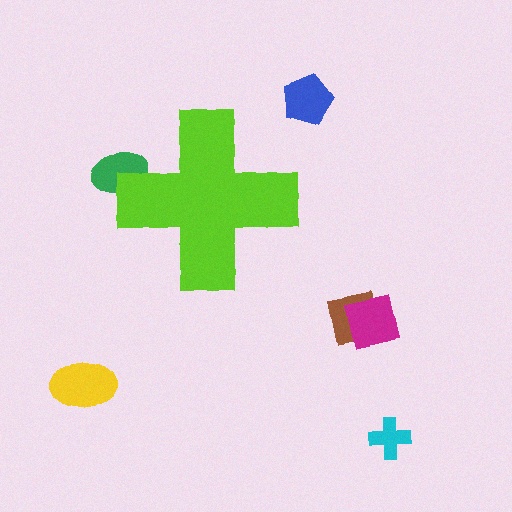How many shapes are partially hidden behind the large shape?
1 shape is partially hidden.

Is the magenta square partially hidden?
No, the magenta square is fully visible.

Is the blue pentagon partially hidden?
No, the blue pentagon is fully visible.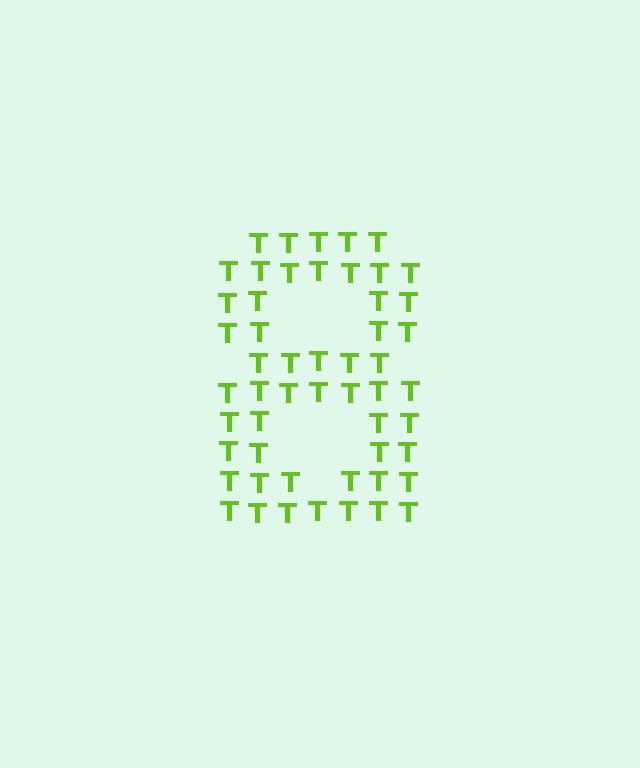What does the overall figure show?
The overall figure shows the digit 8.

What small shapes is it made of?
It is made of small letter T's.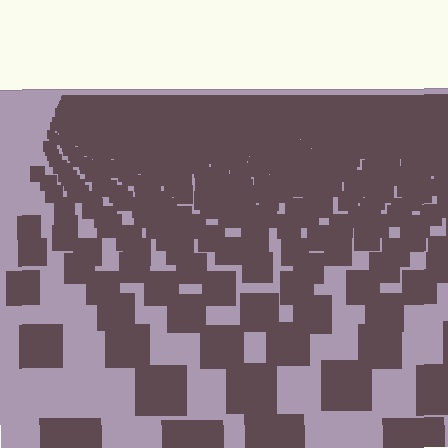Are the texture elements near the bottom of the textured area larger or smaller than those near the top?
Larger. Near the bottom, elements are closer to the viewer and appear at a bigger on-screen size.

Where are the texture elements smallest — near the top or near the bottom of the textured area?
Near the top.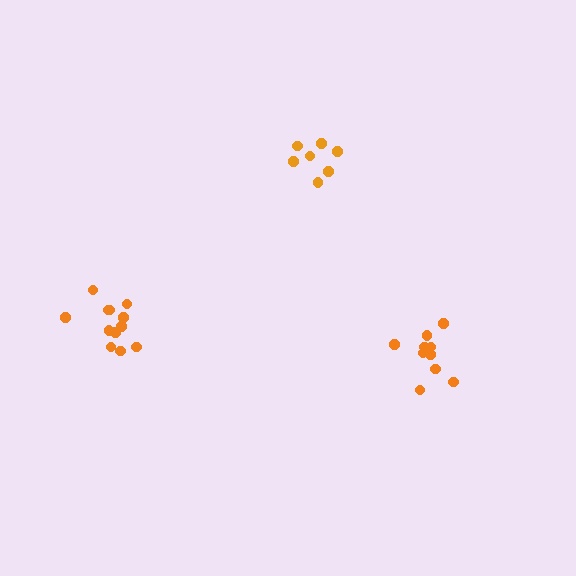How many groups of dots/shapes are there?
There are 3 groups.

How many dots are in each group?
Group 1: 10 dots, Group 2: 12 dots, Group 3: 7 dots (29 total).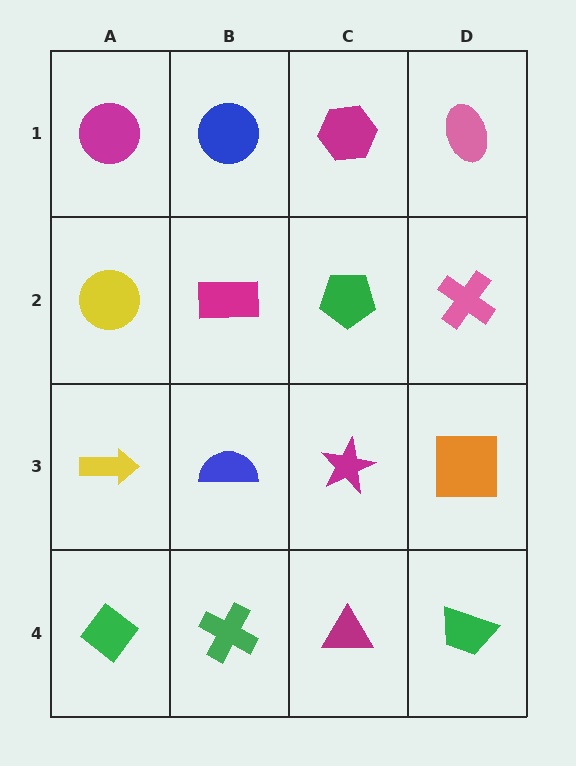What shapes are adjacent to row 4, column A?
A yellow arrow (row 3, column A), a green cross (row 4, column B).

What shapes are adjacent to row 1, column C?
A green pentagon (row 2, column C), a blue circle (row 1, column B), a pink ellipse (row 1, column D).